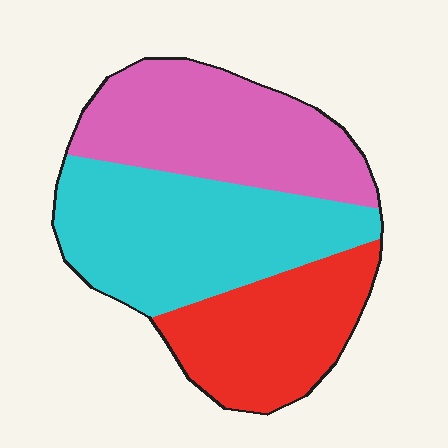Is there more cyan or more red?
Cyan.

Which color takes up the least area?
Red, at roughly 25%.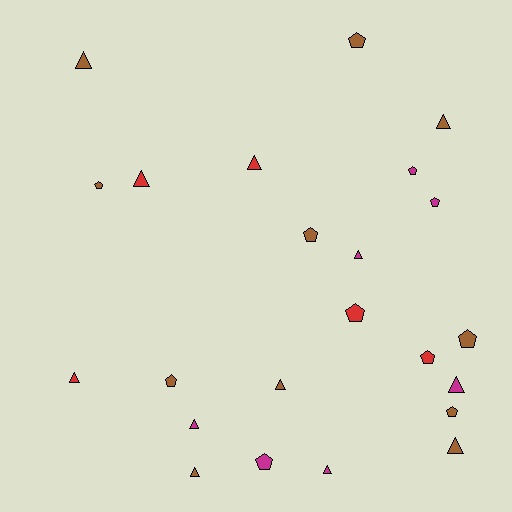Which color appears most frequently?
Brown, with 11 objects.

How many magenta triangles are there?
There are 4 magenta triangles.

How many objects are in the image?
There are 23 objects.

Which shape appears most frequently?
Triangle, with 12 objects.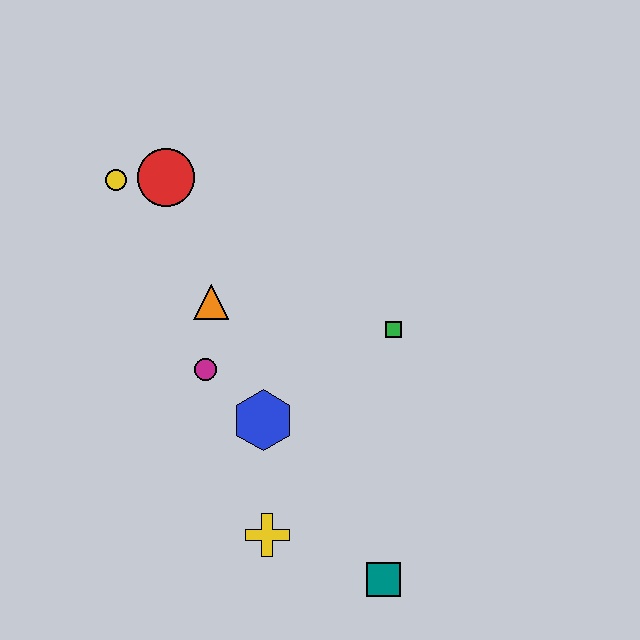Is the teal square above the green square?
No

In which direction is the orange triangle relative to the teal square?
The orange triangle is above the teal square.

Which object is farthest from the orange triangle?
The teal square is farthest from the orange triangle.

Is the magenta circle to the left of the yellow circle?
No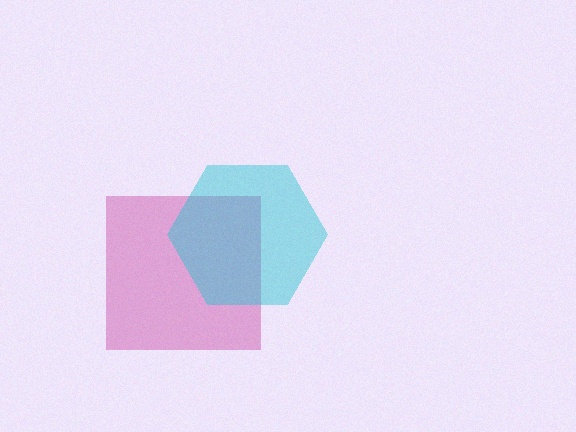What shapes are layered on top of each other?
The layered shapes are: a magenta square, a cyan hexagon.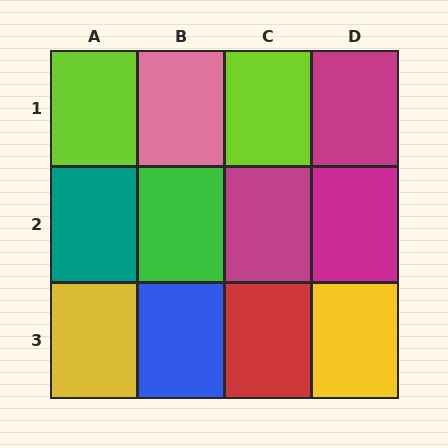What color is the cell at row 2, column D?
Magenta.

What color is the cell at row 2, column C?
Magenta.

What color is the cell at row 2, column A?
Teal.